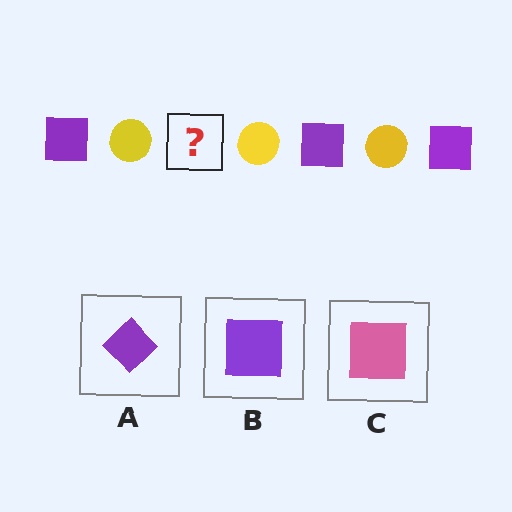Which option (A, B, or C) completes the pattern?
B.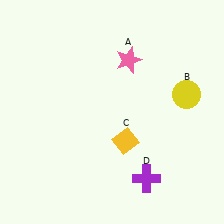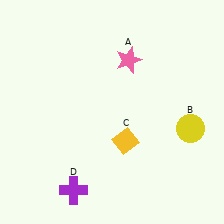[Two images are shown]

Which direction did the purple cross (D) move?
The purple cross (D) moved left.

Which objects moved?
The objects that moved are: the yellow circle (B), the purple cross (D).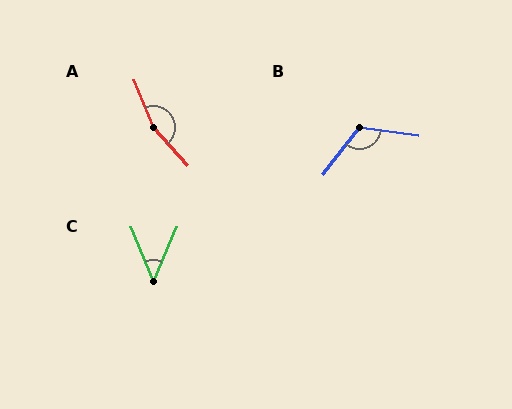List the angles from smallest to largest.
C (45°), B (119°), A (161°).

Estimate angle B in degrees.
Approximately 119 degrees.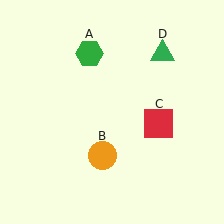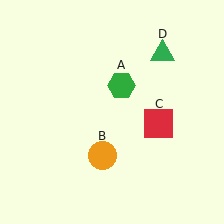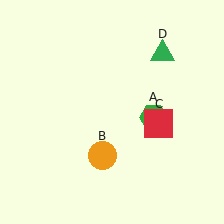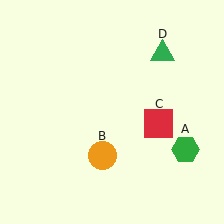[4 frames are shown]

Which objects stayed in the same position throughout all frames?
Orange circle (object B) and red square (object C) and green triangle (object D) remained stationary.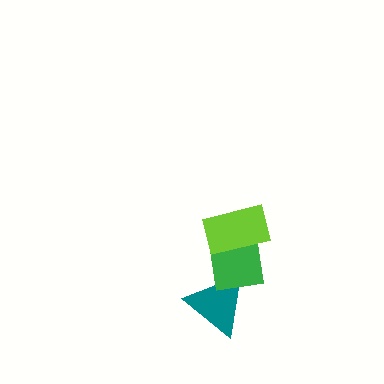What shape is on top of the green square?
The lime rectangle is on top of the green square.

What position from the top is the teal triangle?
The teal triangle is 3rd from the top.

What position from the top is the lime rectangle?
The lime rectangle is 1st from the top.